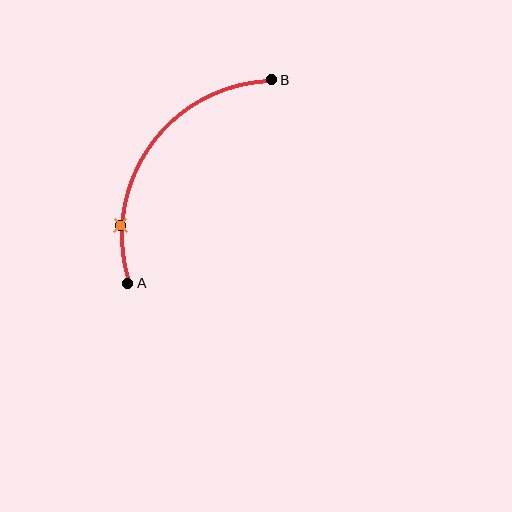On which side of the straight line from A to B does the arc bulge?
The arc bulges above and to the left of the straight line connecting A and B.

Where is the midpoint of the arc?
The arc midpoint is the point on the curve farthest from the straight line joining A and B. It sits above and to the left of that line.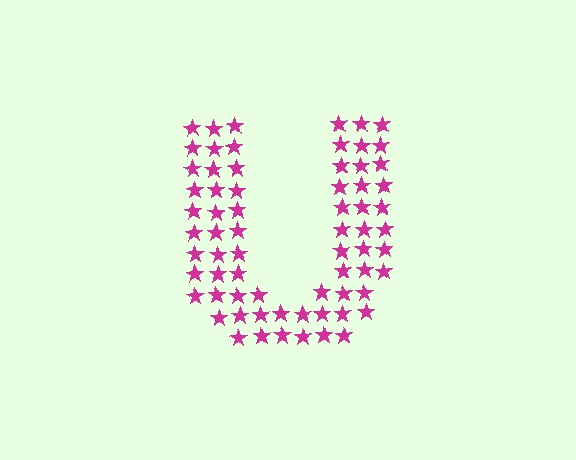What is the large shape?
The large shape is the letter U.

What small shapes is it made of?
It is made of small stars.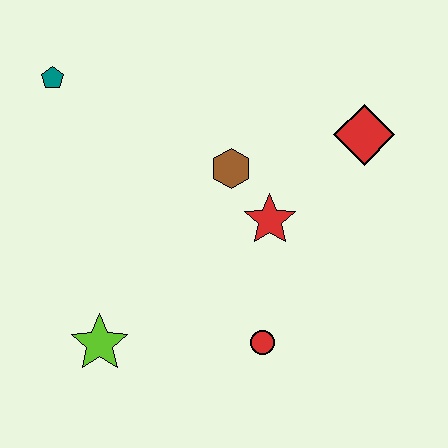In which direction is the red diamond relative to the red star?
The red diamond is to the right of the red star.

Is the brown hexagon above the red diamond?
No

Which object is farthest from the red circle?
The teal pentagon is farthest from the red circle.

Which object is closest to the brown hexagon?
The red star is closest to the brown hexagon.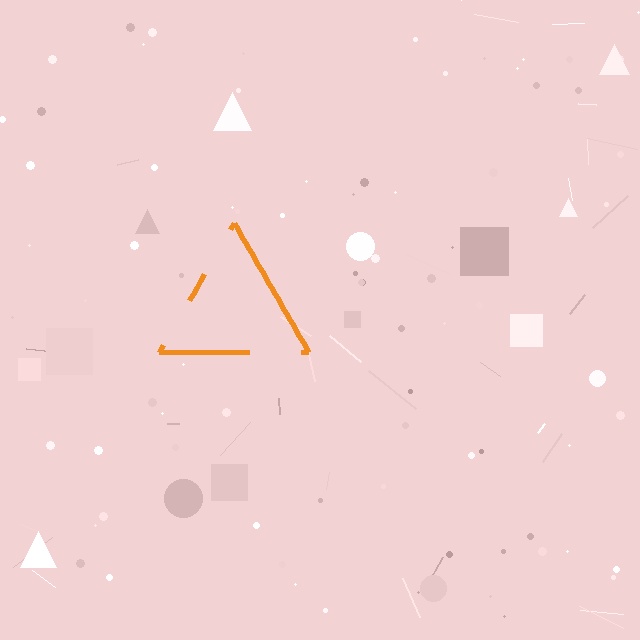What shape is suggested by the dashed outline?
The dashed outline suggests a triangle.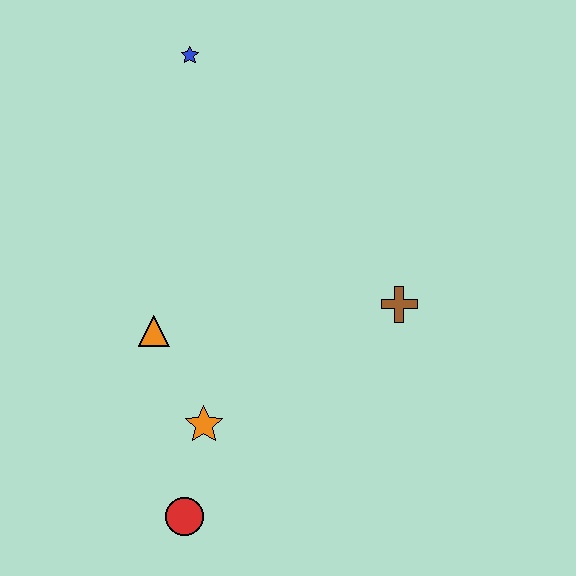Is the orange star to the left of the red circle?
No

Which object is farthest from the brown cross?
The blue star is farthest from the brown cross.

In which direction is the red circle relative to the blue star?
The red circle is below the blue star.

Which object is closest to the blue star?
The orange triangle is closest to the blue star.